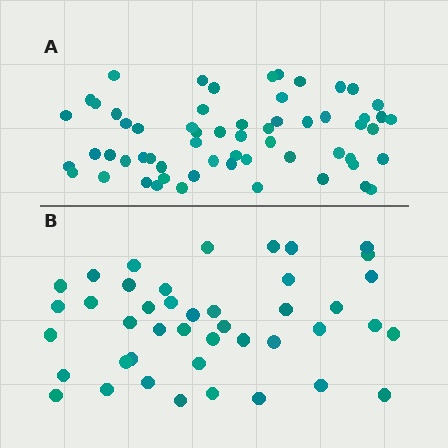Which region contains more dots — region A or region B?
Region A (the top region) has more dots.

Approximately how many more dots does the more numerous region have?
Region A has approximately 15 more dots than region B.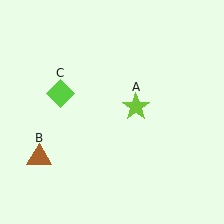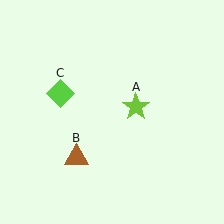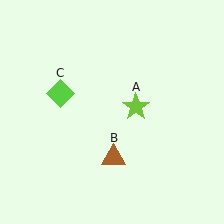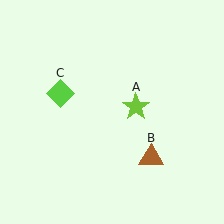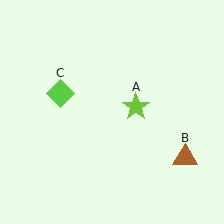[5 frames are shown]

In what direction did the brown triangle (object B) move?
The brown triangle (object B) moved right.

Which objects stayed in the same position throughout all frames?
Lime star (object A) and lime diamond (object C) remained stationary.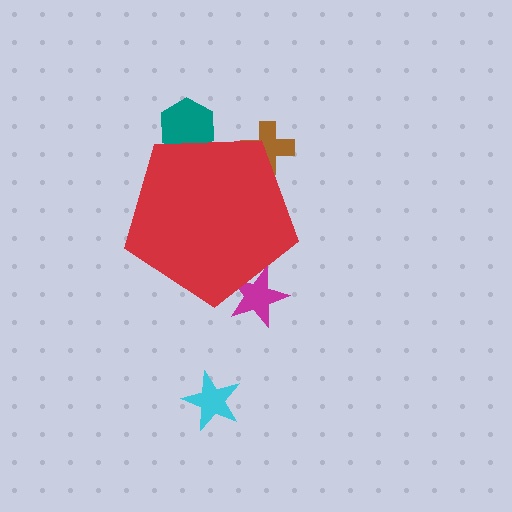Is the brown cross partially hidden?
Yes, the brown cross is partially hidden behind the red pentagon.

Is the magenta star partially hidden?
Yes, the magenta star is partially hidden behind the red pentagon.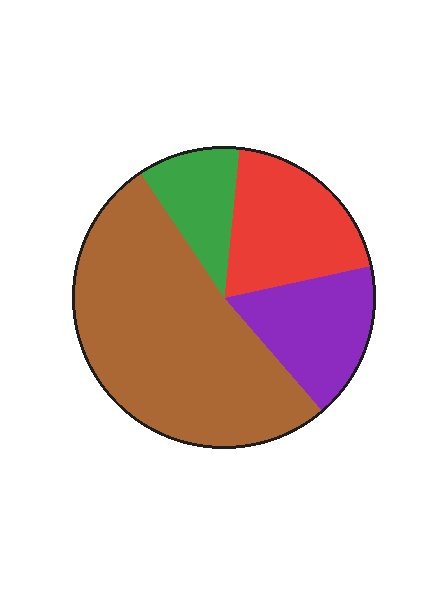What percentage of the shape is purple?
Purple takes up between a sixth and a third of the shape.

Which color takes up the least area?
Green, at roughly 10%.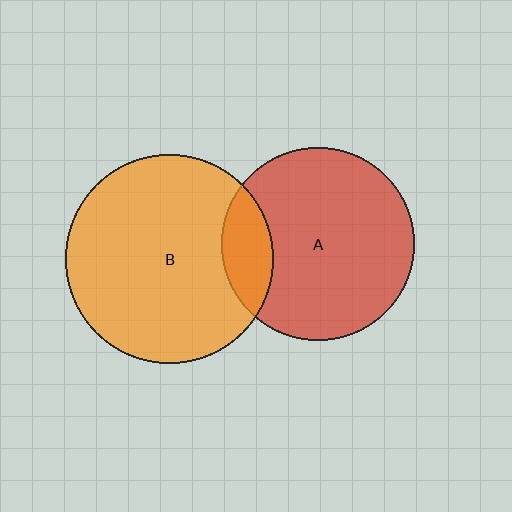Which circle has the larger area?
Circle B (orange).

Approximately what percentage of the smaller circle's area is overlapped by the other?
Approximately 15%.